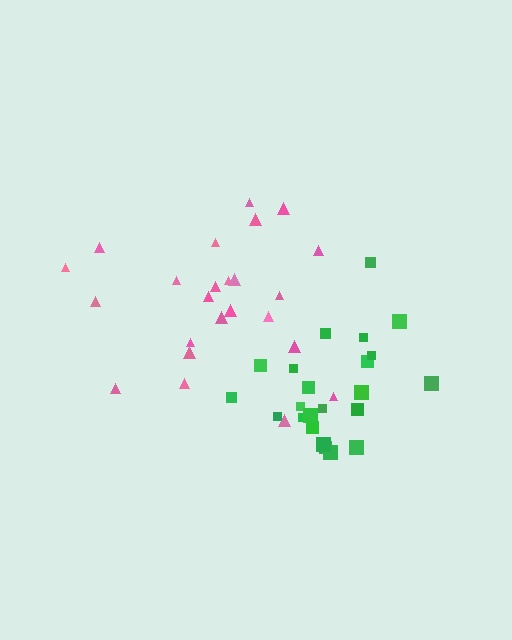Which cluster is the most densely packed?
Green.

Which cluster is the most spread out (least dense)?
Pink.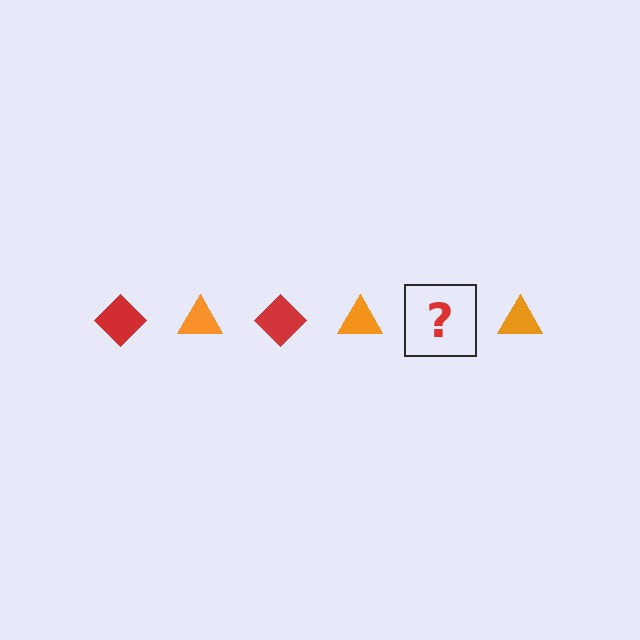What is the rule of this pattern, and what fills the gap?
The rule is that the pattern alternates between red diamond and orange triangle. The gap should be filled with a red diamond.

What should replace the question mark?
The question mark should be replaced with a red diamond.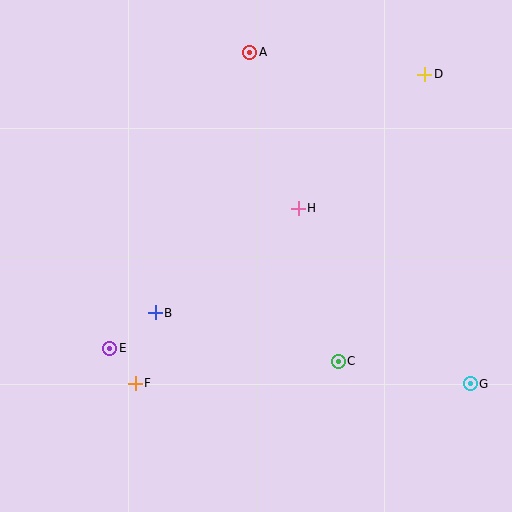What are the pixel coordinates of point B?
Point B is at (155, 313).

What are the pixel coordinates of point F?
Point F is at (135, 383).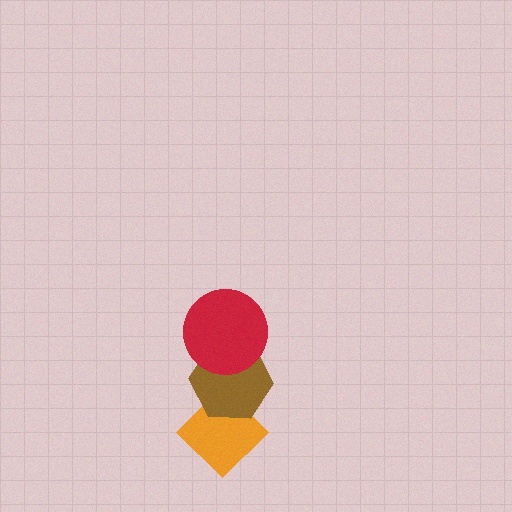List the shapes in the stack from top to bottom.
From top to bottom: the red circle, the brown hexagon, the orange diamond.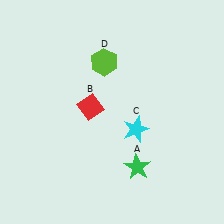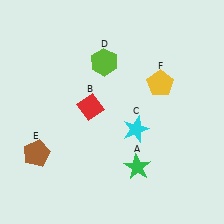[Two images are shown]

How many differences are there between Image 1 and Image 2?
There are 2 differences between the two images.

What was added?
A brown pentagon (E), a yellow pentagon (F) were added in Image 2.